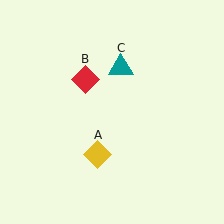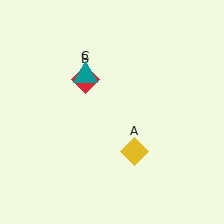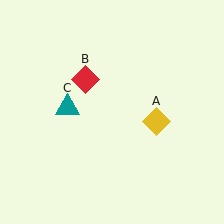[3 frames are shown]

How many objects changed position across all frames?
2 objects changed position: yellow diamond (object A), teal triangle (object C).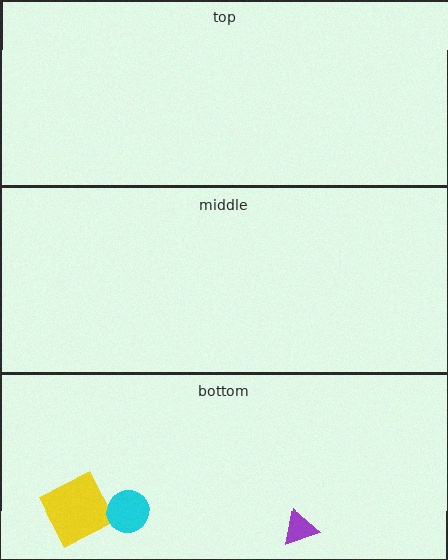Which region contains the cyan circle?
The bottom region.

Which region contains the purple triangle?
The bottom region.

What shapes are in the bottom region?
The purple triangle, the yellow square, the cyan circle.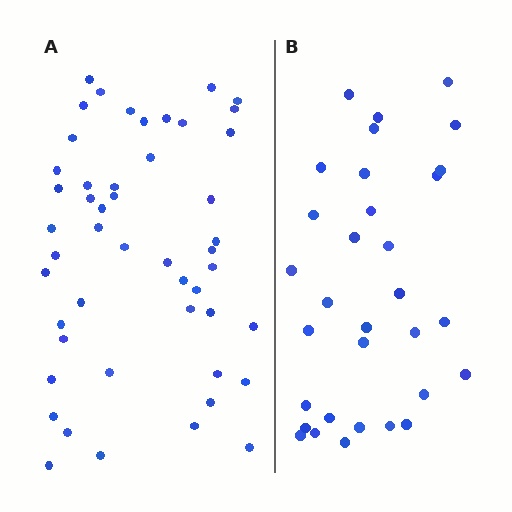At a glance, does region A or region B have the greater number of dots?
Region A (the left region) has more dots.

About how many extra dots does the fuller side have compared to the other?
Region A has approximately 15 more dots than region B.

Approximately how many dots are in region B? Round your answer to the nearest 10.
About 30 dots. (The exact count is 32, which rounds to 30.)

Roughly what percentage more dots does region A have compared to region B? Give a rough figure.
About 55% more.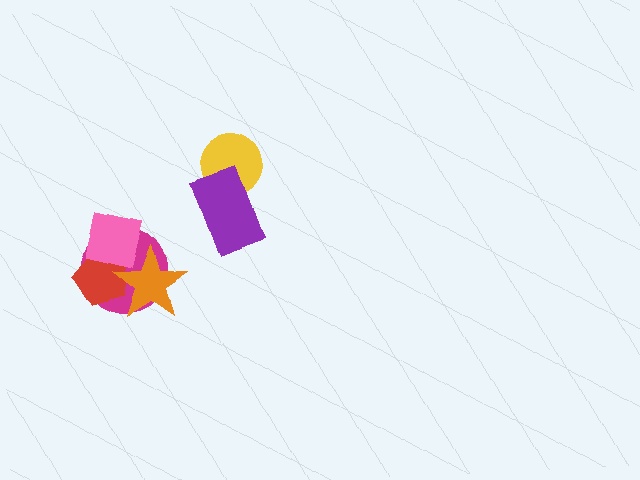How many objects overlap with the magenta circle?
3 objects overlap with the magenta circle.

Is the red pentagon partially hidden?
Yes, it is partially covered by another shape.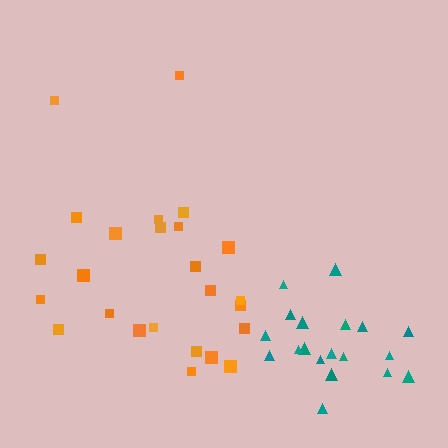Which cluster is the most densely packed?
Teal.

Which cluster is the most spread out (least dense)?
Orange.